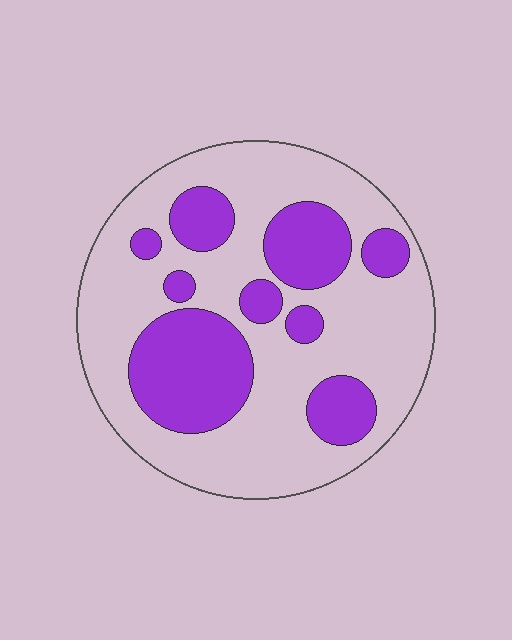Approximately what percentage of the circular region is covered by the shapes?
Approximately 30%.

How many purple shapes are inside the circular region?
9.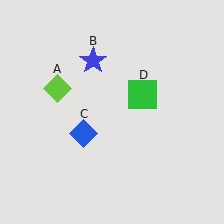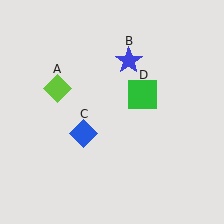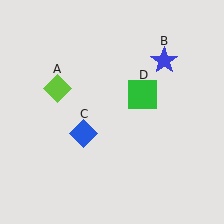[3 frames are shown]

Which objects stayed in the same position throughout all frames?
Lime diamond (object A) and blue diamond (object C) and green square (object D) remained stationary.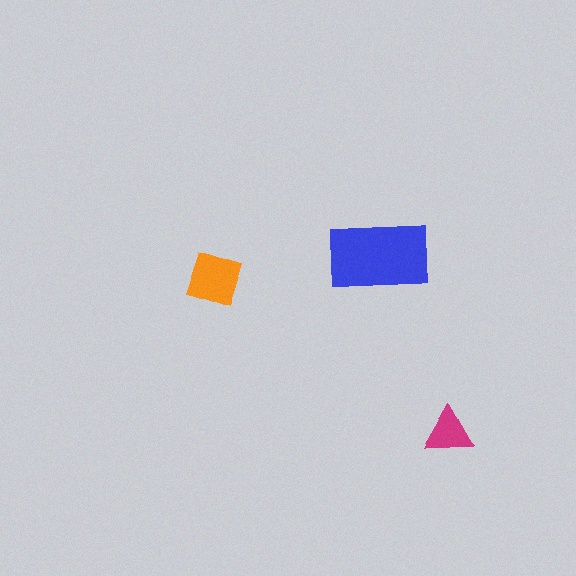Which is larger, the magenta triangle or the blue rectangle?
The blue rectangle.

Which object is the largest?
The blue rectangle.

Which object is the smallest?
The magenta triangle.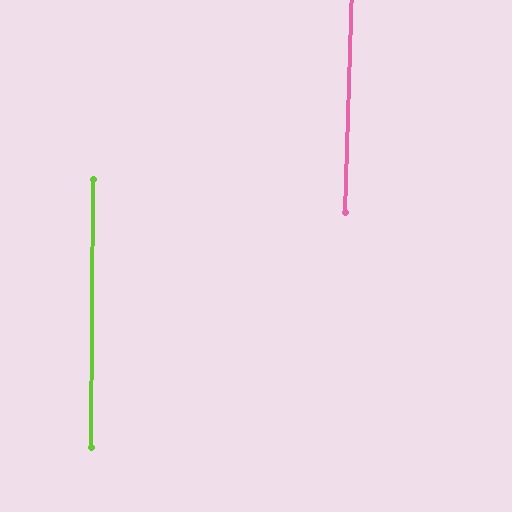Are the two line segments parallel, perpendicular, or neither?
Parallel — their directions differ by only 1.2°.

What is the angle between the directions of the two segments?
Approximately 1 degree.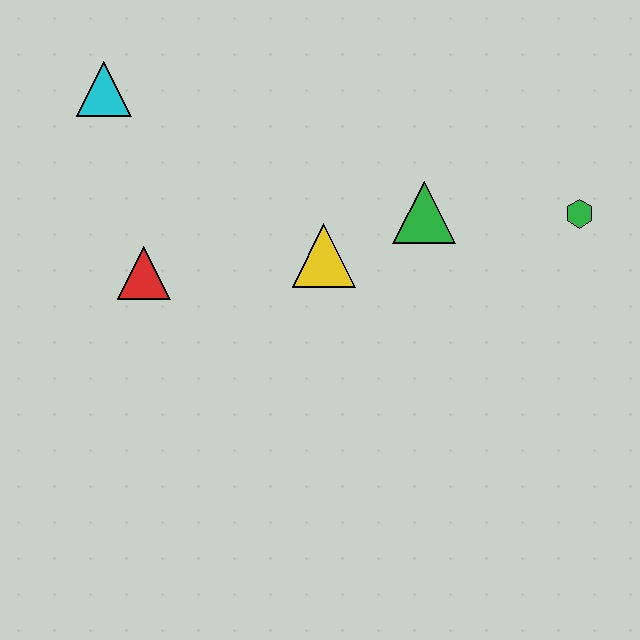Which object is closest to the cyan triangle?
The red triangle is closest to the cyan triangle.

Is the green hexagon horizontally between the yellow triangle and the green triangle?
No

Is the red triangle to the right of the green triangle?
No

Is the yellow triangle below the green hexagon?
Yes